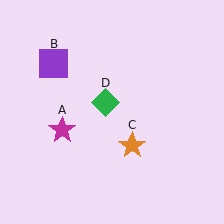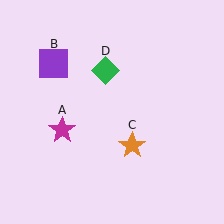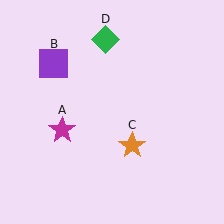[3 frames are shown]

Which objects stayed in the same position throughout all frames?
Magenta star (object A) and purple square (object B) and orange star (object C) remained stationary.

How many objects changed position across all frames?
1 object changed position: green diamond (object D).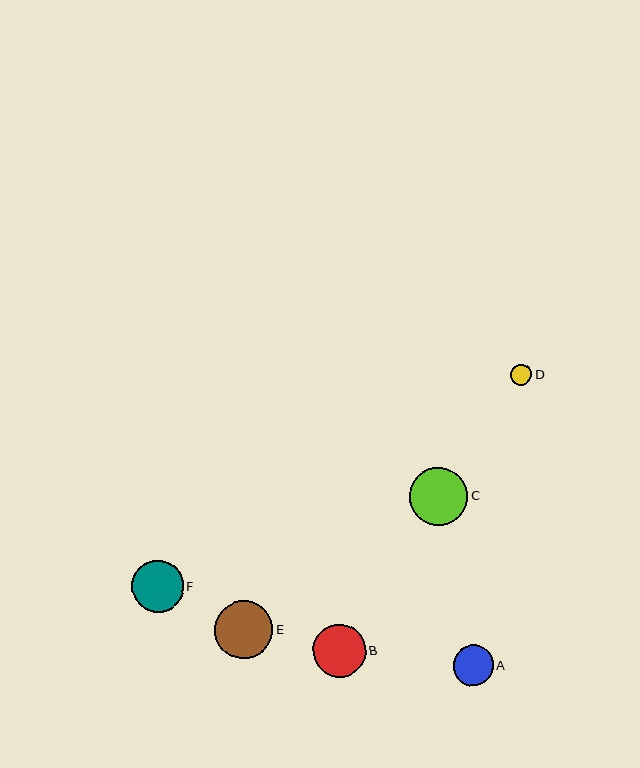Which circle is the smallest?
Circle D is the smallest with a size of approximately 21 pixels.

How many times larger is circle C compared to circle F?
Circle C is approximately 1.1 times the size of circle F.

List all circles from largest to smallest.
From largest to smallest: E, C, B, F, A, D.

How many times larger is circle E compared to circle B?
Circle E is approximately 1.1 times the size of circle B.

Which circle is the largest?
Circle E is the largest with a size of approximately 59 pixels.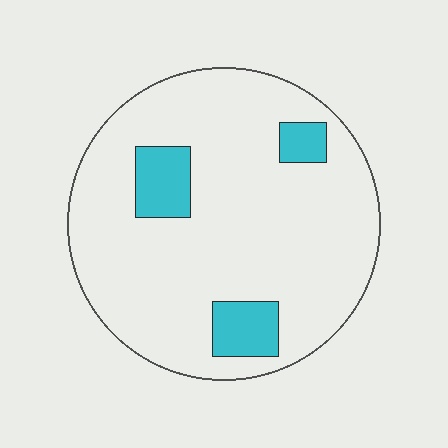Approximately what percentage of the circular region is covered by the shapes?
Approximately 15%.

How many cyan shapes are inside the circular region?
3.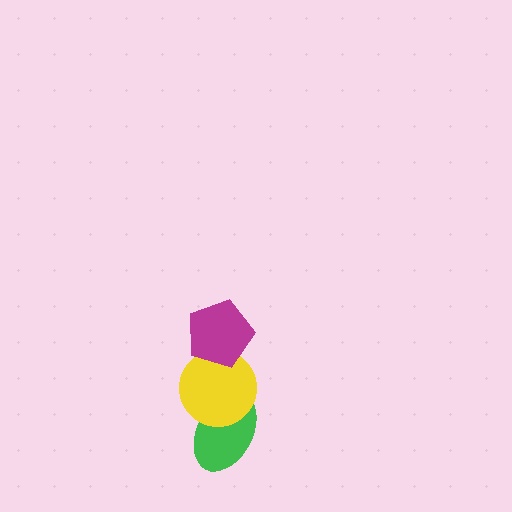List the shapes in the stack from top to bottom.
From top to bottom: the magenta pentagon, the yellow circle, the green ellipse.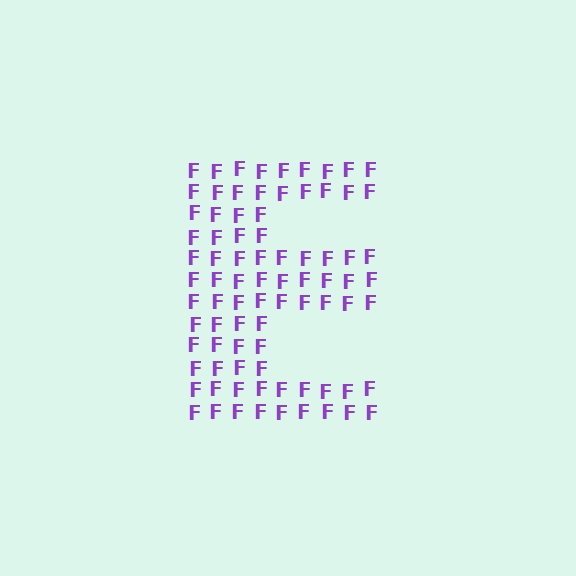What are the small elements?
The small elements are letter F's.